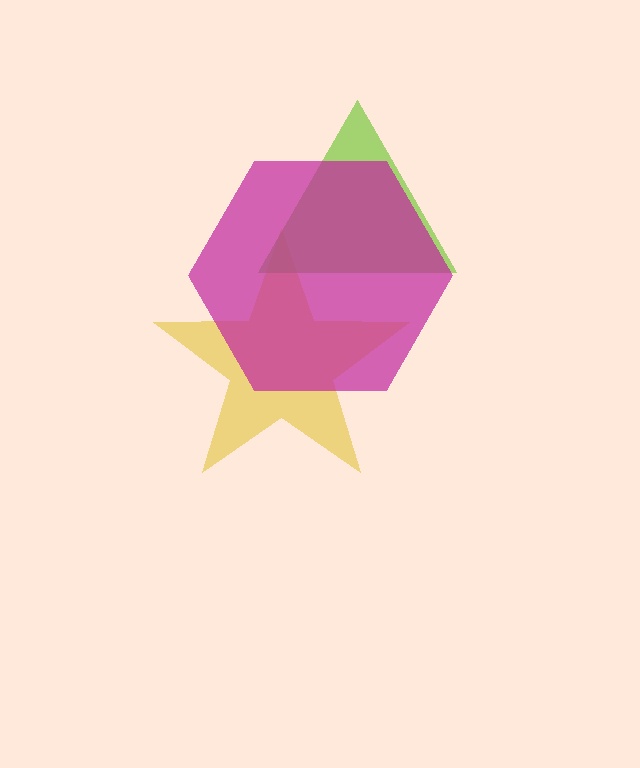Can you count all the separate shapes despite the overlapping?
Yes, there are 3 separate shapes.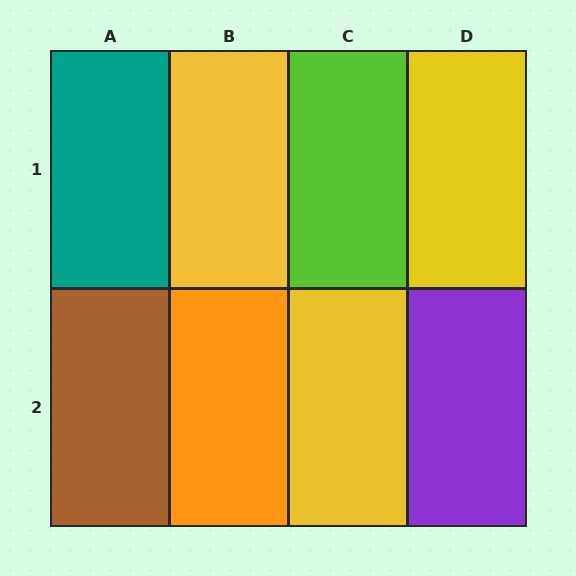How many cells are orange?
1 cell is orange.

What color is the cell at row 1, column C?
Lime.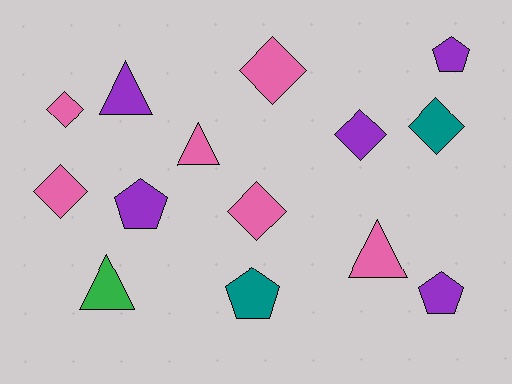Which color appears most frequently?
Pink, with 6 objects.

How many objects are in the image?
There are 14 objects.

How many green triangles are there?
There is 1 green triangle.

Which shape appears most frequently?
Diamond, with 6 objects.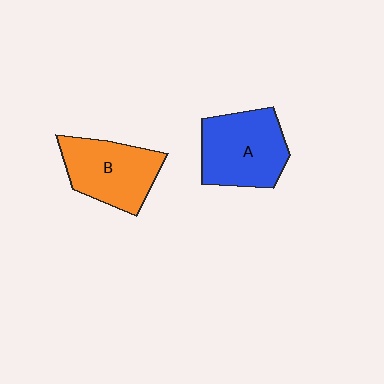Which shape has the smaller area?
Shape B (orange).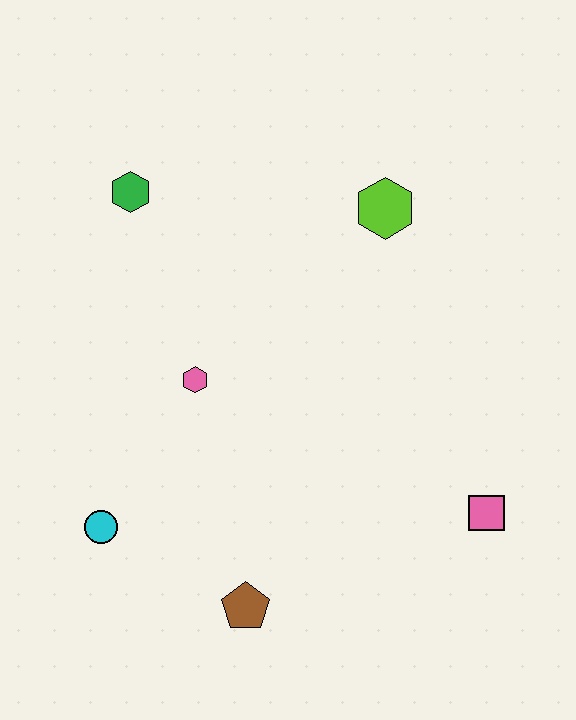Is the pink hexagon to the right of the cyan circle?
Yes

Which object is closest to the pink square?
The brown pentagon is closest to the pink square.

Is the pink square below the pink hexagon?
Yes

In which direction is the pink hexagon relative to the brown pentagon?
The pink hexagon is above the brown pentagon.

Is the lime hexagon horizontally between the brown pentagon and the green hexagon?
No